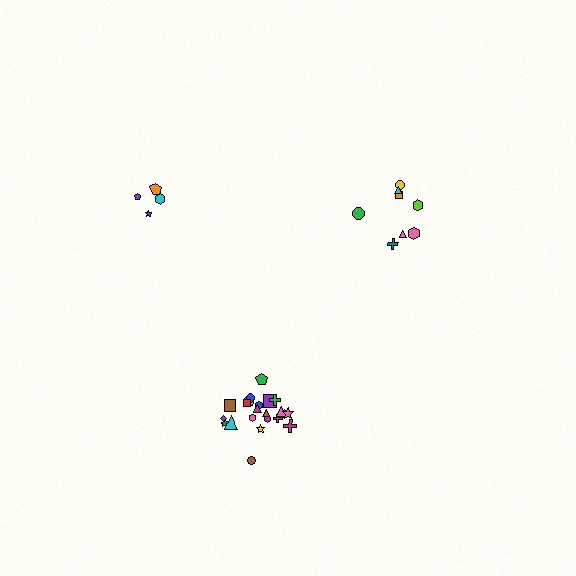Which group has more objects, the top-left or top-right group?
The top-right group.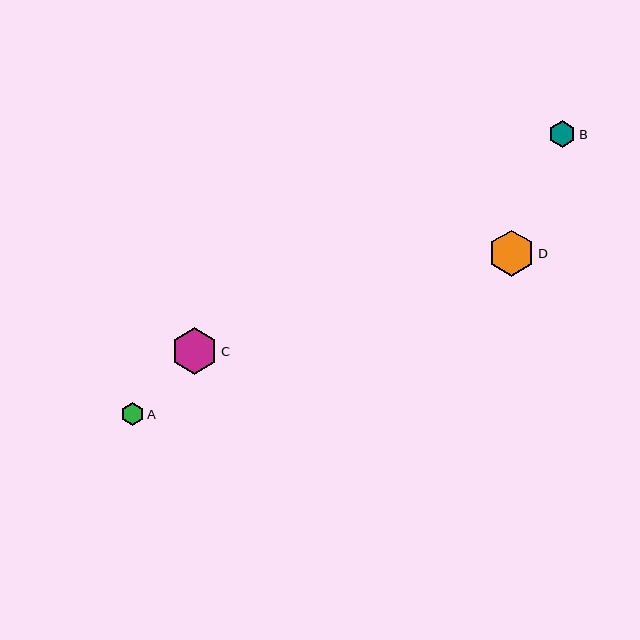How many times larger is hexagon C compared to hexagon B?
Hexagon C is approximately 1.7 times the size of hexagon B.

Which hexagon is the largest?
Hexagon C is the largest with a size of approximately 47 pixels.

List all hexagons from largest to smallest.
From largest to smallest: C, D, B, A.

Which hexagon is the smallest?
Hexagon A is the smallest with a size of approximately 23 pixels.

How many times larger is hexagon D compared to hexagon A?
Hexagon D is approximately 2.0 times the size of hexagon A.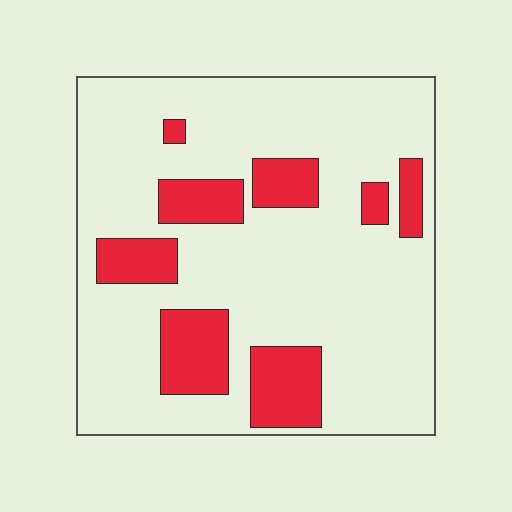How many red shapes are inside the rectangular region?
8.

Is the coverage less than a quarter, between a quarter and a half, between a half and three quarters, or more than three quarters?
Less than a quarter.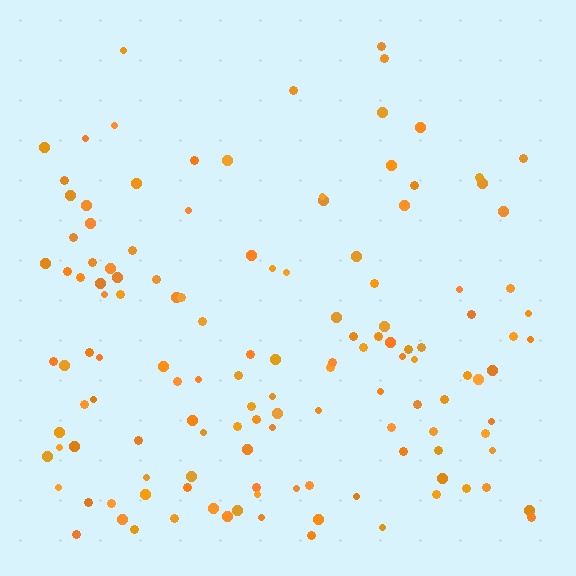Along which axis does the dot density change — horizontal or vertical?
Vertical.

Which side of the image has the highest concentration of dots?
The bottom.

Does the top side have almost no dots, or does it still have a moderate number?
Still a moderate number, just noticeably fewer than the bottom.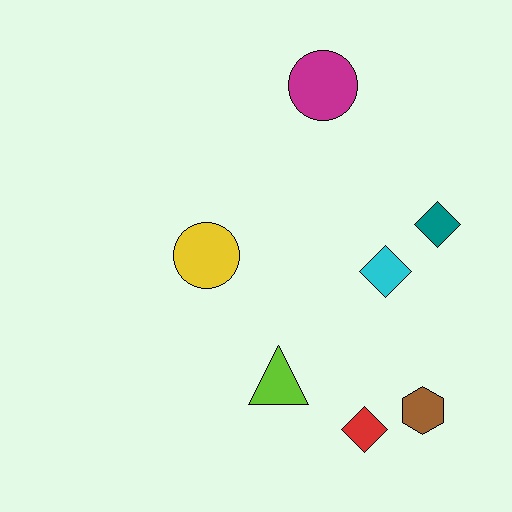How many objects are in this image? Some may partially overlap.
There are 7 objects.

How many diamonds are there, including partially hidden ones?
There are 3 diamonds.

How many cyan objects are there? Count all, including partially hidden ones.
There is 1 cyan object.